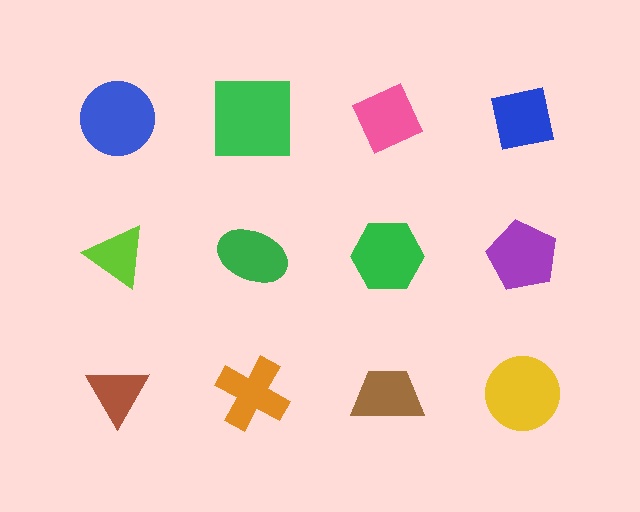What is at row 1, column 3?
A pink diamond.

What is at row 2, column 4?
A purple pentagon.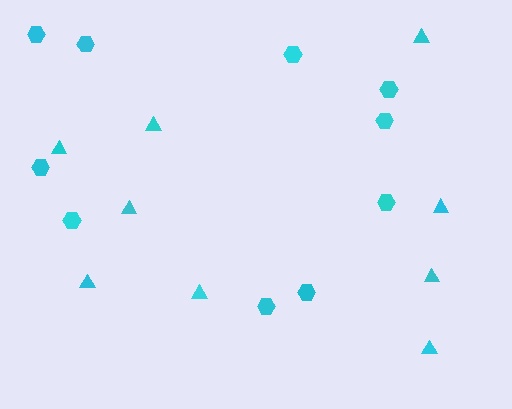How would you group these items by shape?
There are 2 groups: one group of hexagons (10) and one group of triangles (9).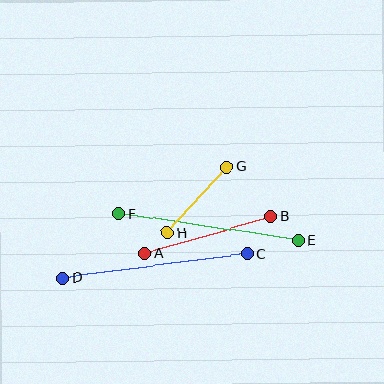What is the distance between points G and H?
The distance is approximately 89 pixels.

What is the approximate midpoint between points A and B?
The midpoint is at approximately (208, 235) pixels.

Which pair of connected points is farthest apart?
Points C and D are farthest apart.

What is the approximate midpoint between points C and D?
The midpoint is at approximately (155, 266) pixels.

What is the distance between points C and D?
The distance is approximately 185 pixels.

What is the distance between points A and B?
The distance is approximately 132 pixels.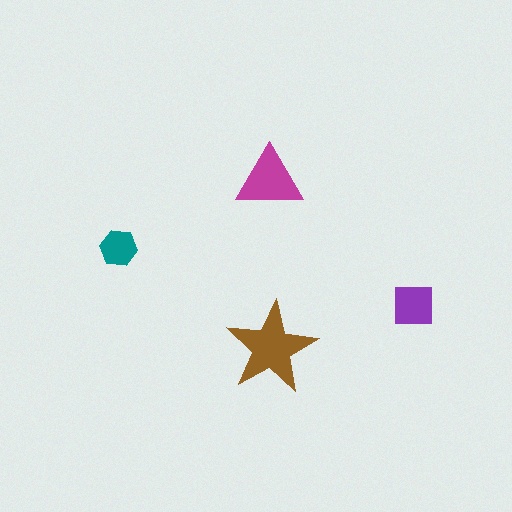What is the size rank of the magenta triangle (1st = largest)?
2nd.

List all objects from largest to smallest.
The brown star, the magenta triangle, the purple square, the teal hexagon.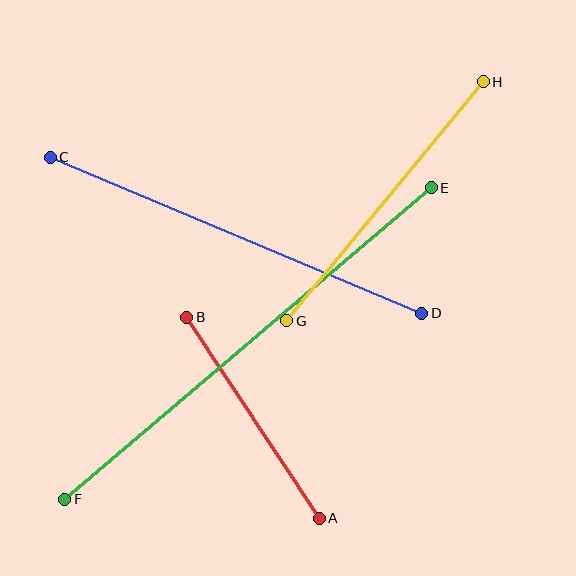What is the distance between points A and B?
The distance is approximately 241 pixels.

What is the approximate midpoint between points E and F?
The midpoint is at approximately (248, 343) pixels.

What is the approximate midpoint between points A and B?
The midpoint is at approximately (253, 418) pixels.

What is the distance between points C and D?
The distance is approximately 403 pixels.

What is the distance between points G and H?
The distance is approximately 310 pixels.